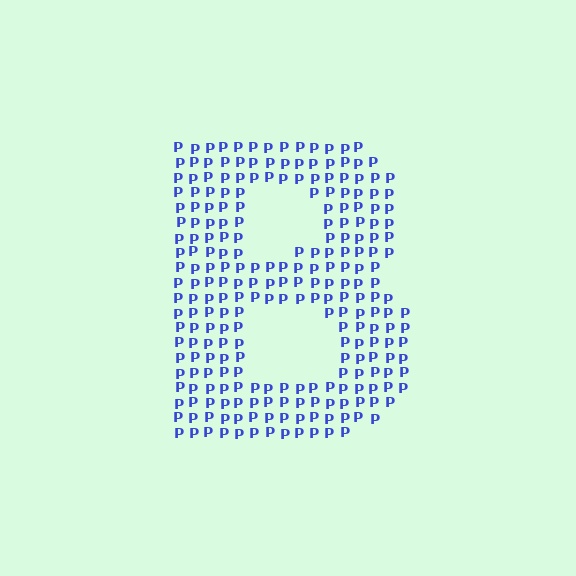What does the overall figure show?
The overall figure shows the letter B.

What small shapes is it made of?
It is made of small letter P's.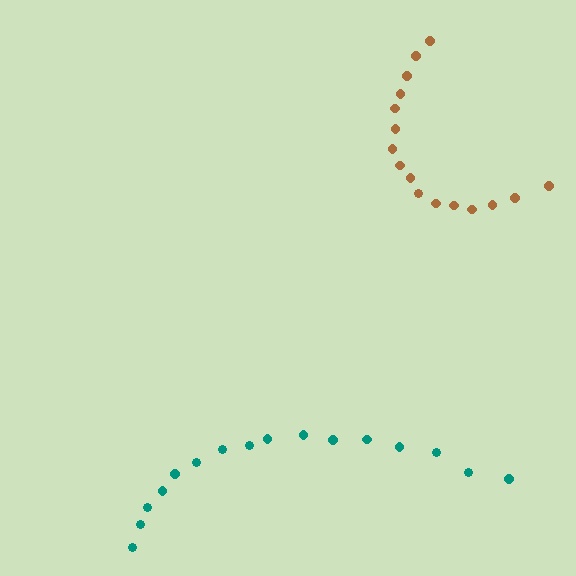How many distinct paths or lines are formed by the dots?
There are 2 distinct paths.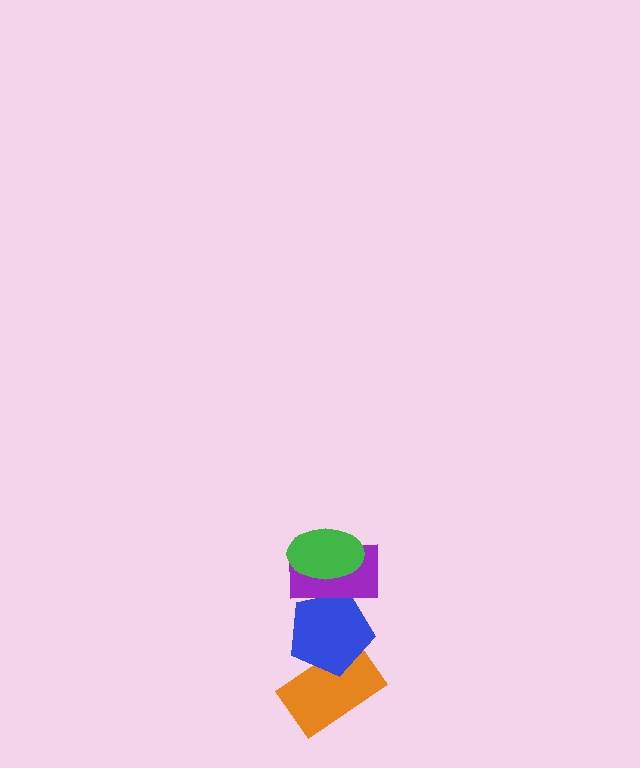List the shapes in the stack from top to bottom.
From top to bottom: the green ellipse, the purple rectangle, the blue pentagon, the orange rectangle.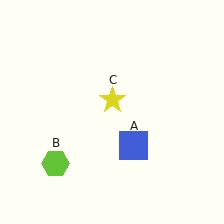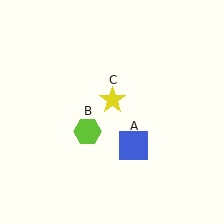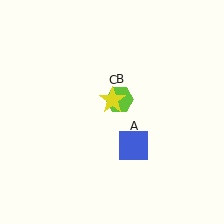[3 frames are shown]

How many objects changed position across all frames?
1 object changed position: lime hexagon (object B).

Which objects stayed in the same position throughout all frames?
Blue square (object A) and yellow star (object C) remained stationary.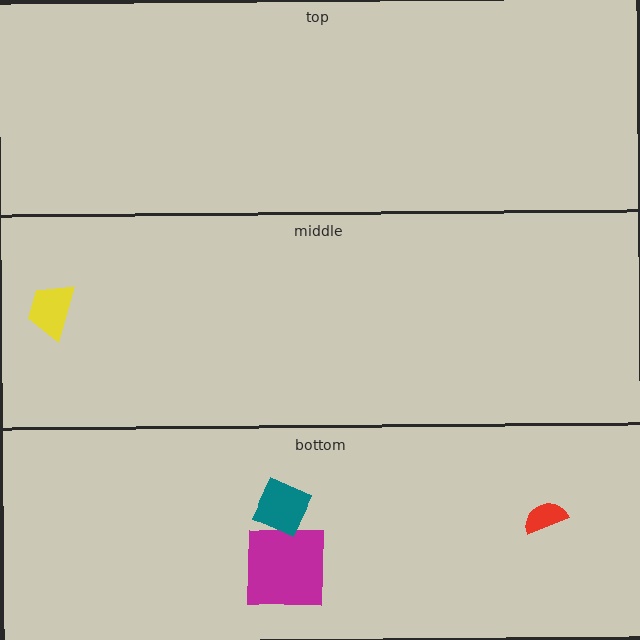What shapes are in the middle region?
The yellow trapezoid.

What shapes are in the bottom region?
The red semicircle, the magenta square, the teal diamond.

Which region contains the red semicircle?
The bottom region.